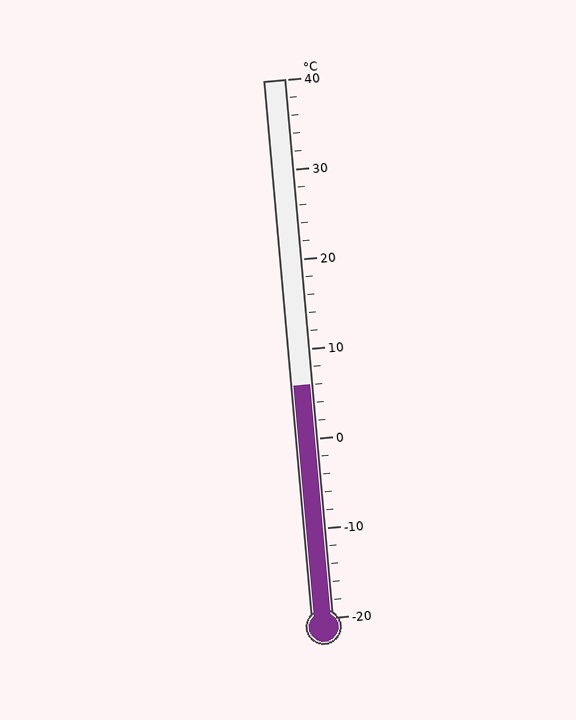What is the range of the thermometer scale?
The thermometer scale ranges from -20°C to 40°C.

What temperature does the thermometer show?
The thermometer shows approximately 6°C.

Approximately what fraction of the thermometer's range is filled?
The thermometer is filled to approximately 45% of its range.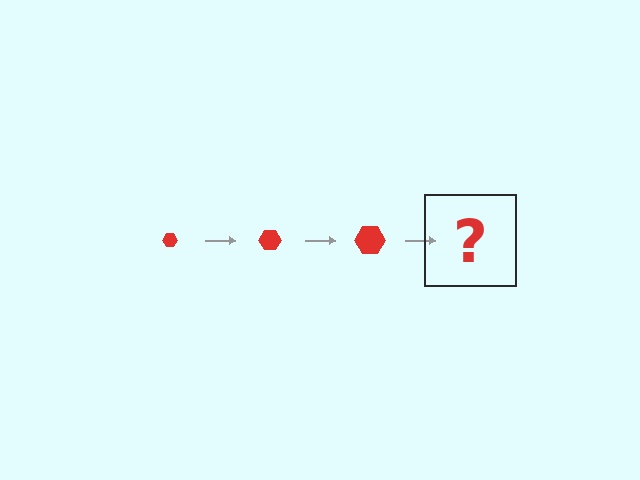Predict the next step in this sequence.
The next step is a red hexagon, larger than the previous one.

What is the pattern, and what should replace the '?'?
The pattern is that the hexagon gets progressively larger each step. The '?' should be a red hexagon, larger than the previous one.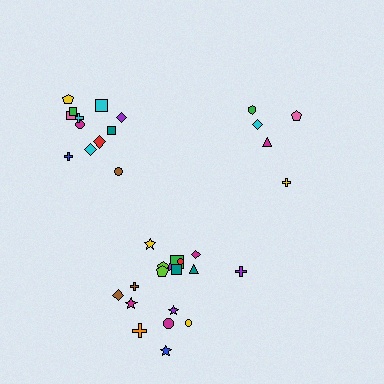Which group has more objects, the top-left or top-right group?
The top-left group.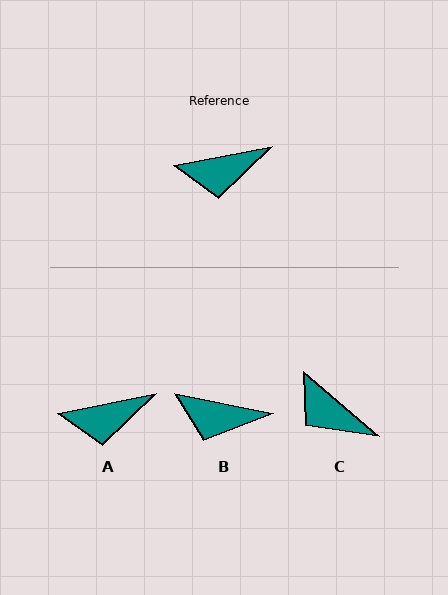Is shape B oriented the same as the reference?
No, it is off by about 23 degrees.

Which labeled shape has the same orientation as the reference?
A.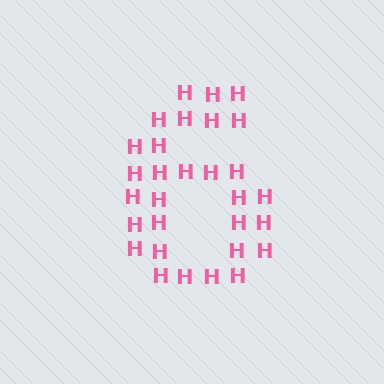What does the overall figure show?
The overall figure shows the digit 6.